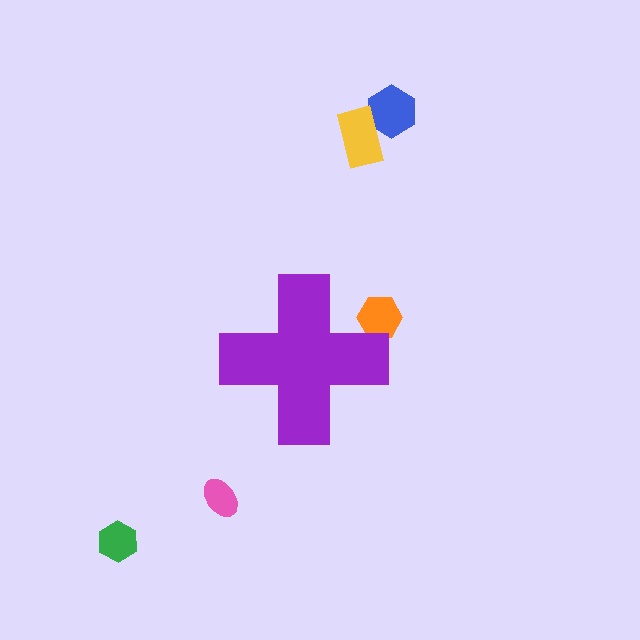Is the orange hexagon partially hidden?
Yes, the orange hexagon is partially hidden behind the purple cross.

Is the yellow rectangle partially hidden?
No, the yellow rectangle is fully visible.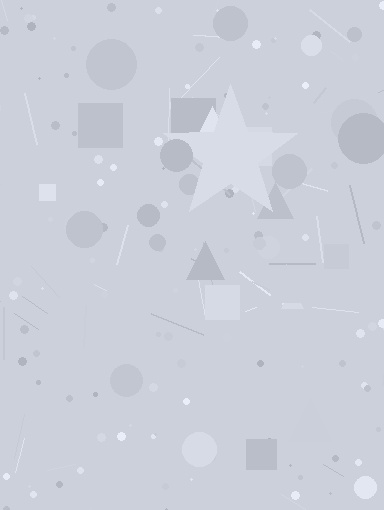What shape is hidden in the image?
A star is hidden in the image.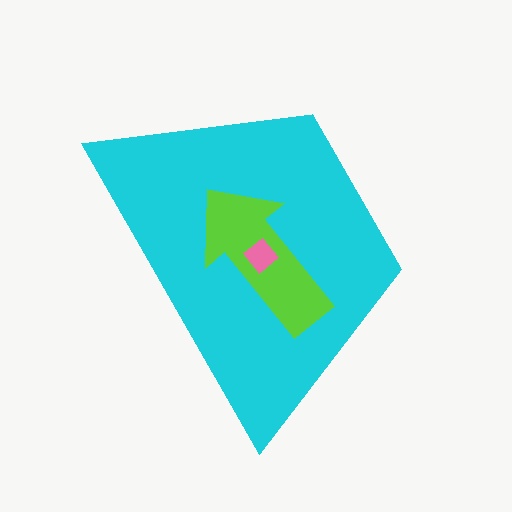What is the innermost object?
The pink diamond.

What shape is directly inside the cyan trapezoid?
The lime arrow.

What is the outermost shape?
The cyan trapezoid.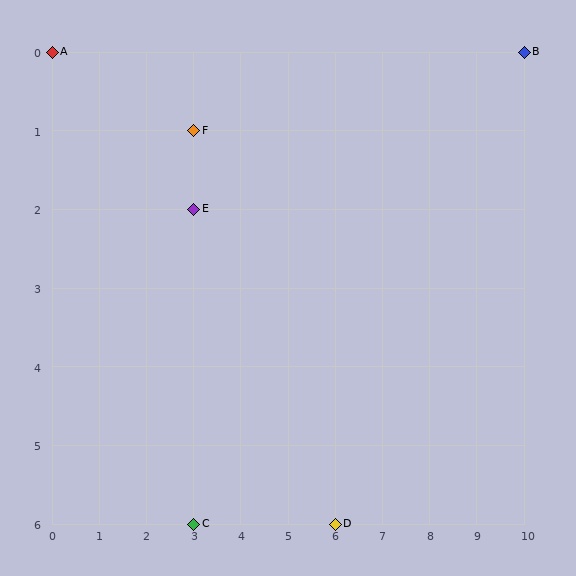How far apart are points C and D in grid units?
Points C and D are 3 columns apart.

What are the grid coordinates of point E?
Point E is at grid coordinates (3, 2).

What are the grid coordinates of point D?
Point D is at grid coordinates (6, 6).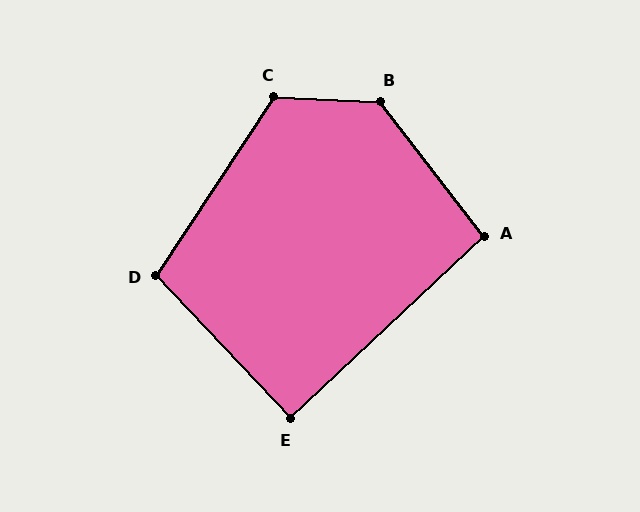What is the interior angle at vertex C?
Approximately 121 degrees (obtuse).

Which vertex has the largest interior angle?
B, at approximately 130 degrees.